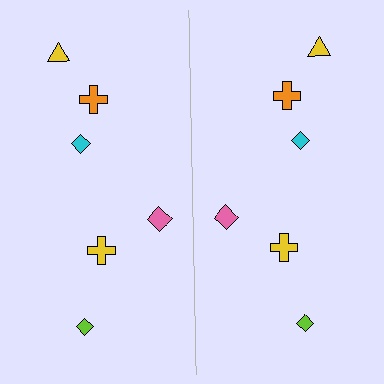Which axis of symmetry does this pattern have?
The pattern has a vertical axis of symmetry running through the center of the image.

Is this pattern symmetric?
Yes, this pattern has bilateral (reflection) symmetry.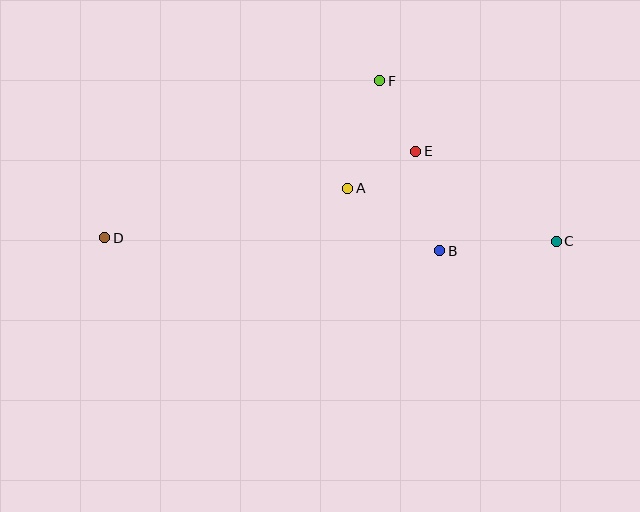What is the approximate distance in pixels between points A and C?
The distance between A and C is approximately 215 pixels.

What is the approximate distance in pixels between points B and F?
The distance between B and F is approximately 180 pixels.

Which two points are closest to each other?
Points A and E are closest to each other.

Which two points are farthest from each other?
Points C and D are farthest from each other.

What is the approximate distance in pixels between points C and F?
The distance between C and F is approximately 238 pixels.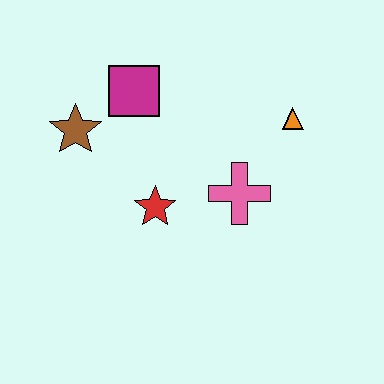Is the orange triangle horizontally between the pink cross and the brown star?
No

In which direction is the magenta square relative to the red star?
The magenta square is above the red star.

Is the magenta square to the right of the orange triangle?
No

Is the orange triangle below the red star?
No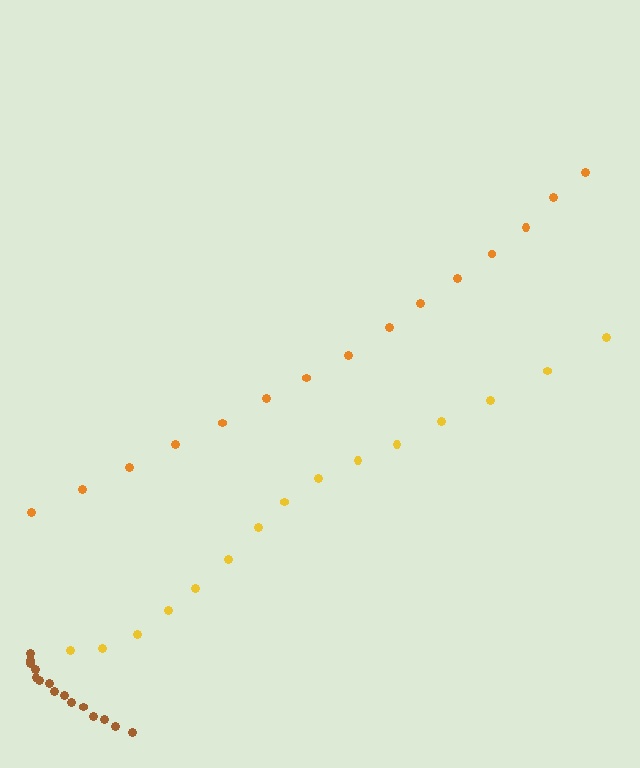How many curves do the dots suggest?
There are 3 distinct paths.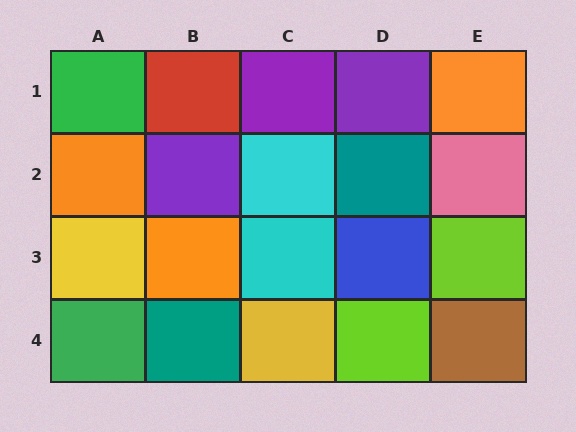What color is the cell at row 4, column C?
Yellow.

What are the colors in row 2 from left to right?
Orange, purple, cyan, teal, pink.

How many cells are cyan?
2 cells are cyan.